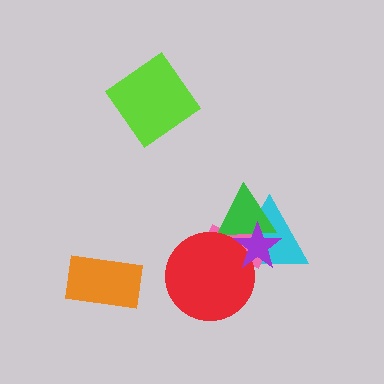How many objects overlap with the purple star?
4 objects overlap with the purple star.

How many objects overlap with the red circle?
4 objects overlap with the red circle.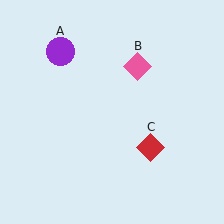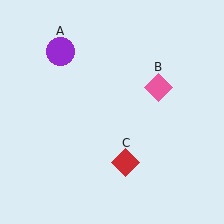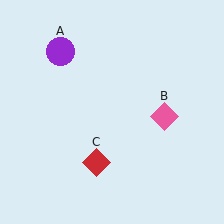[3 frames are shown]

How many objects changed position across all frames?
2 objects changed position: pink diamond (object B), red diamond (object C).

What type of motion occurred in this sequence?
The pink diamond (object B), red diamond (object C) rotated clockwise around the center of the scene.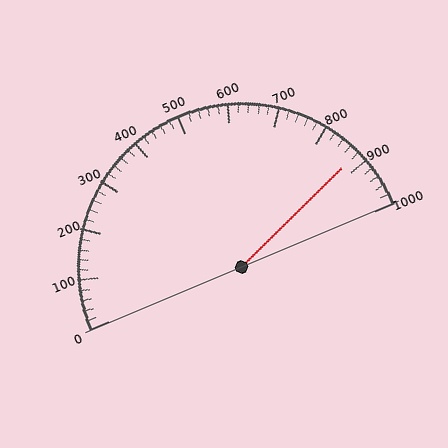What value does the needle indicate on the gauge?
The needle indicates approximately 880.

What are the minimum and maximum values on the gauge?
The gauge ranges from 0 to 1000.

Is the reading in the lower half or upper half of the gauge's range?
The reading is in the upper half of the range (0 to 1000).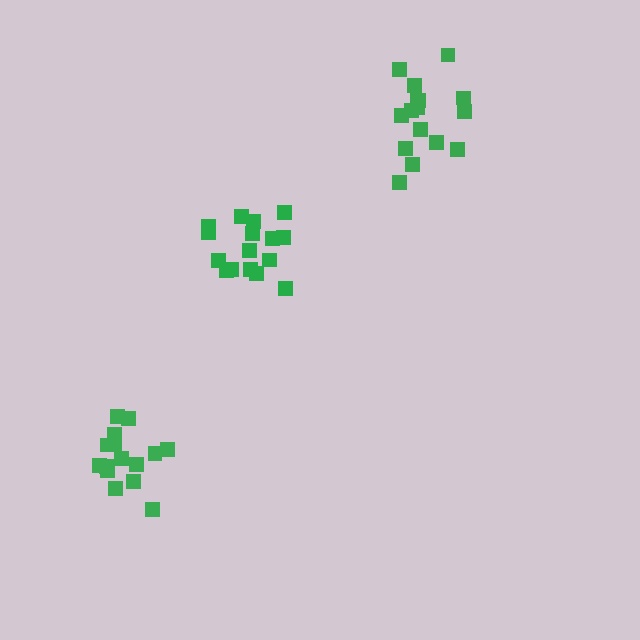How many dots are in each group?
Group 1: 15 dots, Group 2: 16 dots, Group 3: 16 dots (47 total).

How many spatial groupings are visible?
There are 3 spatial groupings.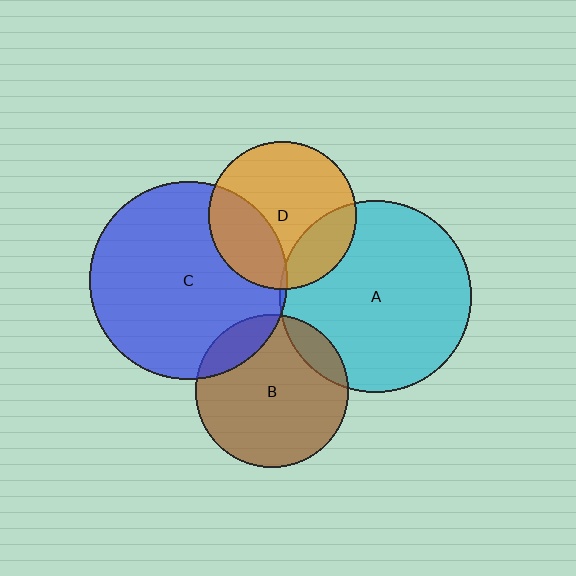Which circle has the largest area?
Circle C (blue).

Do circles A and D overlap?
Yes.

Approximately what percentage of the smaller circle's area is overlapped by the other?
Approximately 20%.